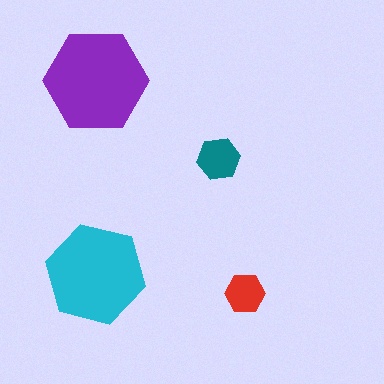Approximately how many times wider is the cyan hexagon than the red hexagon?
About 2.5 times wider.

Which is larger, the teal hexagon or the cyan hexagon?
The cyan one.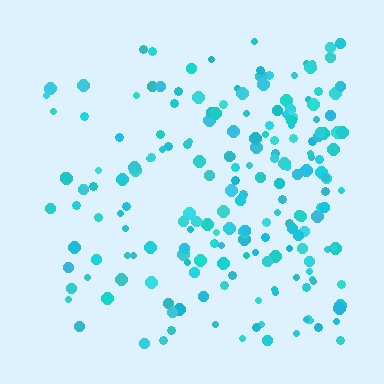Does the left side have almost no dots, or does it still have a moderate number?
Still a moderate number, just noticeably fewer than the right.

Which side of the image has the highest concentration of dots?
The right.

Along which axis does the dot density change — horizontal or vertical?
Horizontal.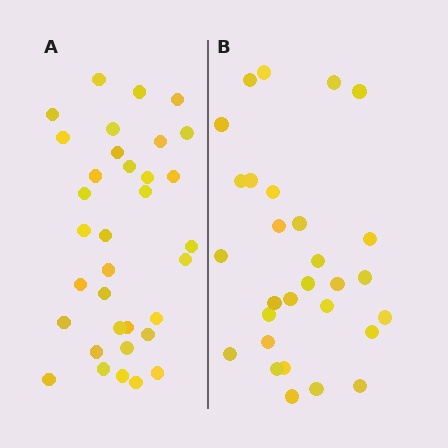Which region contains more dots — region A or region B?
Region A (the left region) has more dots.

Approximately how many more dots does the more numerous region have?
Region A has about 5 more dots than region B.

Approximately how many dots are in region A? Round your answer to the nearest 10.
About 30 dots. (The exact count is 34, which rounds to 30.)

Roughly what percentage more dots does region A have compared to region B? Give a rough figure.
About 15% more.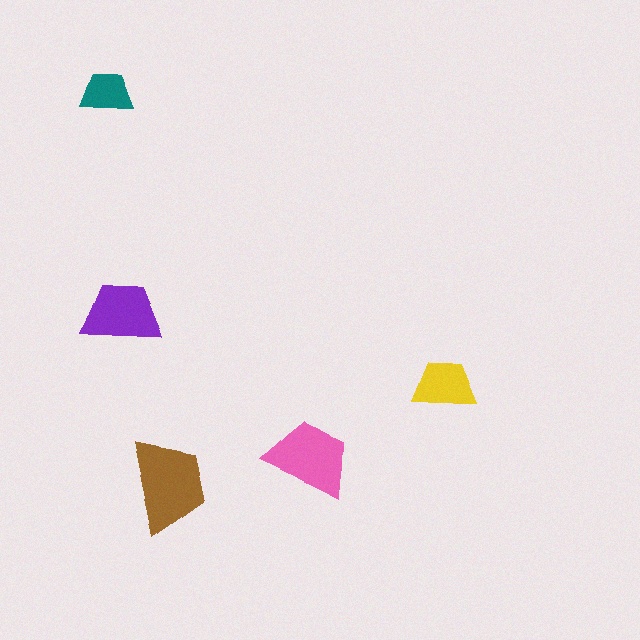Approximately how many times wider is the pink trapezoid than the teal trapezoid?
About 1.5 times wider.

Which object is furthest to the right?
The yellow trapezoid is rightmost.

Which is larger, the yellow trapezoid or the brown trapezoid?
The brown one.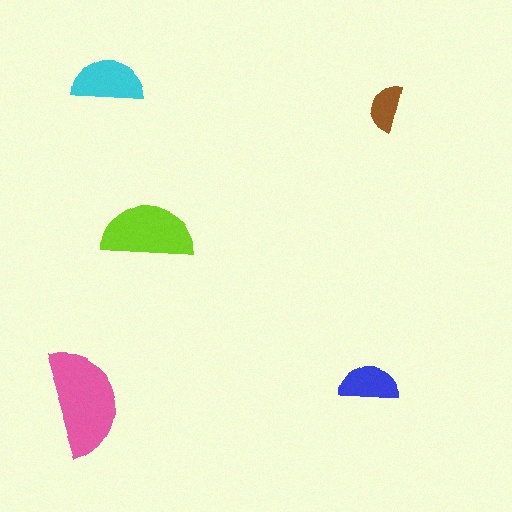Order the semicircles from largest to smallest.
the pink one, the lime one, the cyan one, the blue one, the brown one.